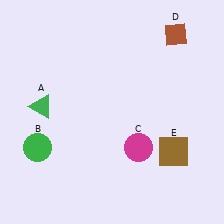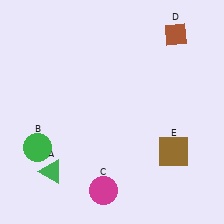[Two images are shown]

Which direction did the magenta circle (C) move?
The magenta circle (C) moved down.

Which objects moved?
The objects that moved are: the green triangle (A), the magenta circle (C).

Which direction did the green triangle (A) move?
The green triangle (A) moved down.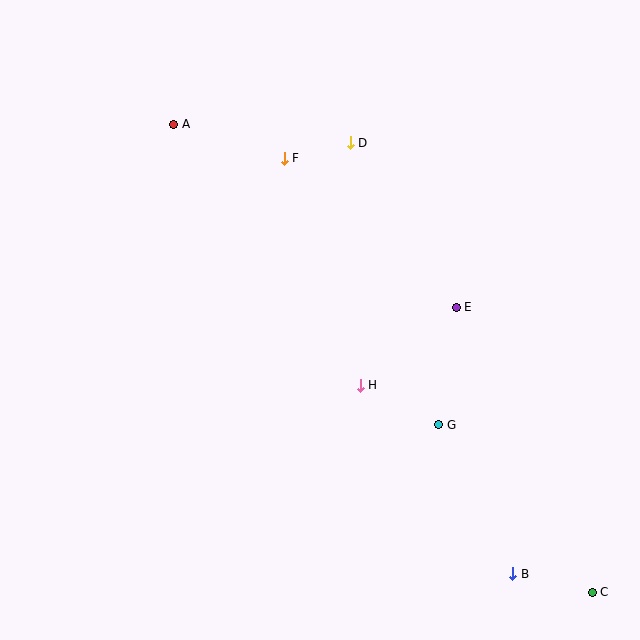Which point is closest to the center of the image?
Point H at (360, 385) is closest to the center.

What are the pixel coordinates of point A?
Point A is at (174, 124).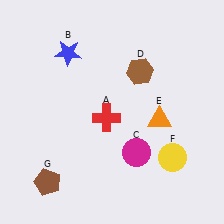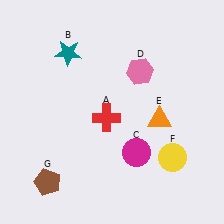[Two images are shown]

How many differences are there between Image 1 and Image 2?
There are 2 differences between the two images.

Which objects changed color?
B changed from blue to teal. D changed from brown to pink.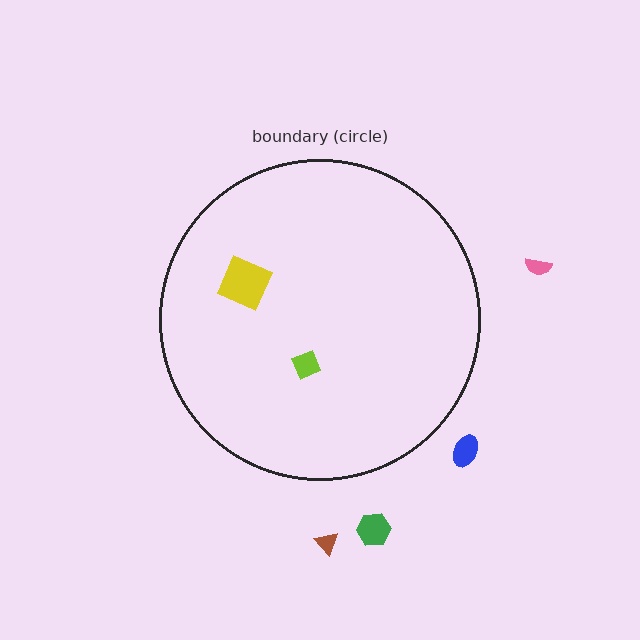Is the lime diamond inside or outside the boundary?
Inside.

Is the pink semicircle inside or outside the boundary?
Outside.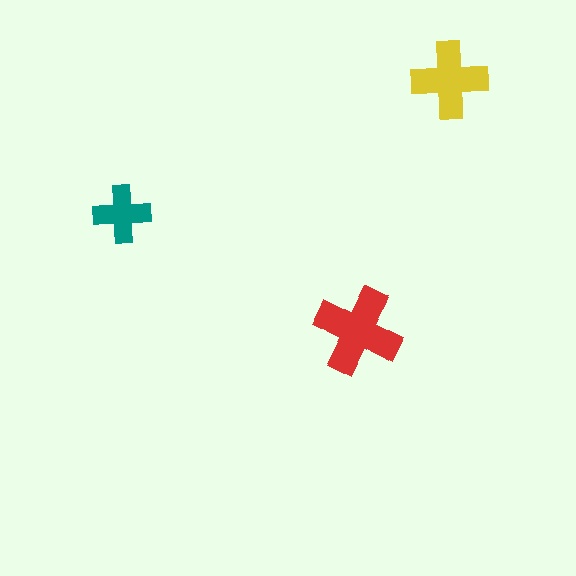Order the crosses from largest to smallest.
the red one, the yellow one, the teal one.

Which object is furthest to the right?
The yellow cross is rightmost.